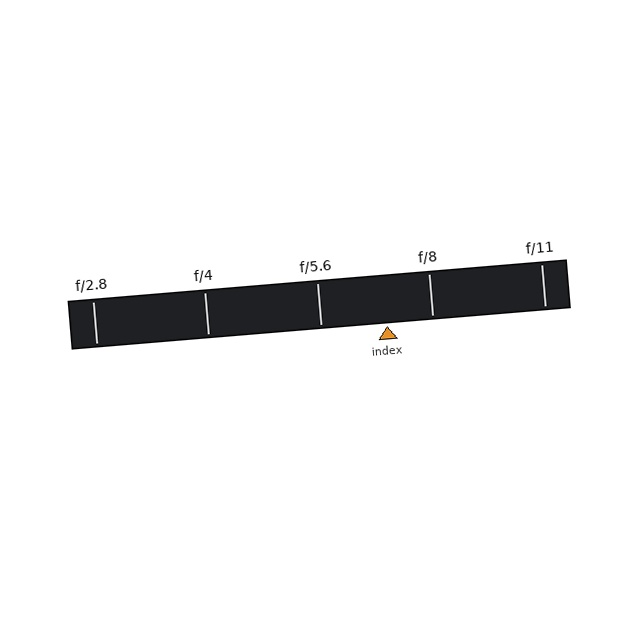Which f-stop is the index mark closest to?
The index mark is closest to f/8.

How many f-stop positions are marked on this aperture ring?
There are 5 f-stop positions marked.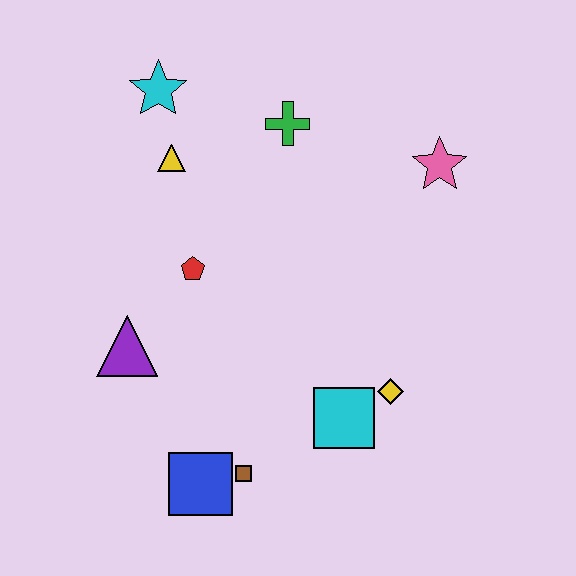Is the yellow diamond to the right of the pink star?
No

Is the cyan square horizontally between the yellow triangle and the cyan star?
No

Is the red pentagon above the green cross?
No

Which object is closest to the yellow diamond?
The cyan square is closest to the yellow diamond.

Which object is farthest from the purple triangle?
The pink star is farthest from the purple triangle.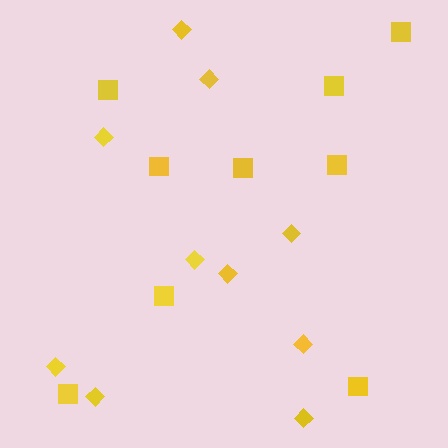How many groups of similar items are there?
There are 2 groups: one group of diamonds (10) and one group of squares (9).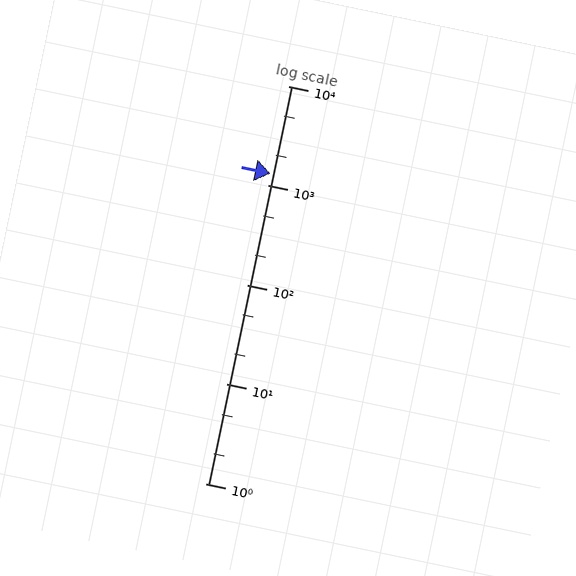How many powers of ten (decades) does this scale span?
The scale spans 4 decades, from 1 to 10000.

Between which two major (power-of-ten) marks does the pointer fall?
The pointer is between 1000 and 10000.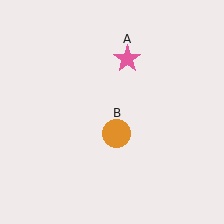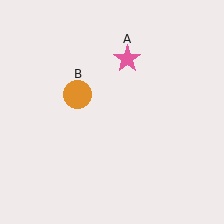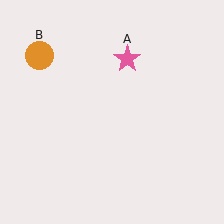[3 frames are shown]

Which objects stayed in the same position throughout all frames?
Pink star (object A) remained stationary.